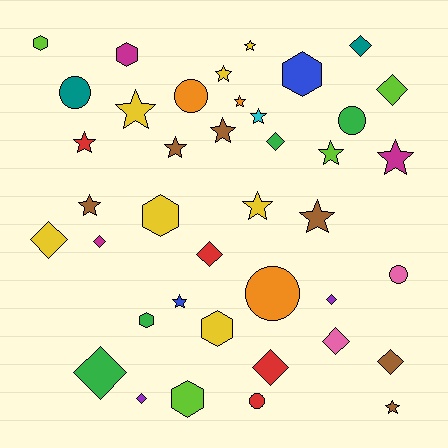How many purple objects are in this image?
There are 2 purple objects.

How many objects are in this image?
There are 40 objects.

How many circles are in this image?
There are 6 circles.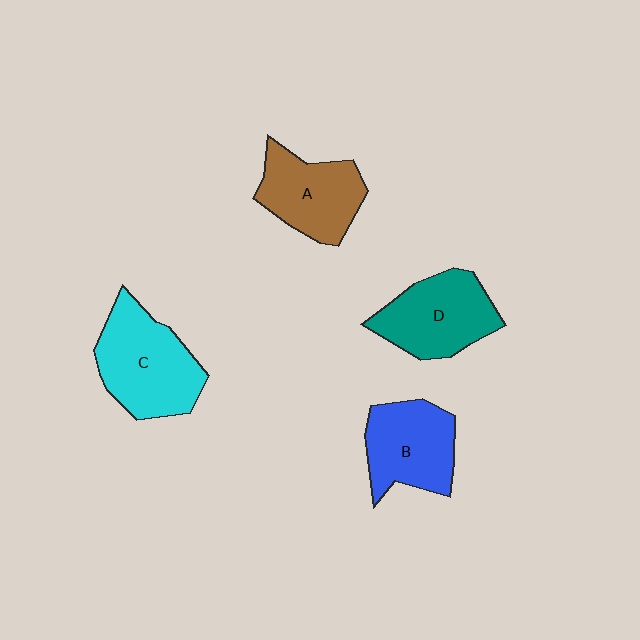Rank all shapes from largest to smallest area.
From largest to smallest: C (cyan), D (teal), B (blue), A (brown).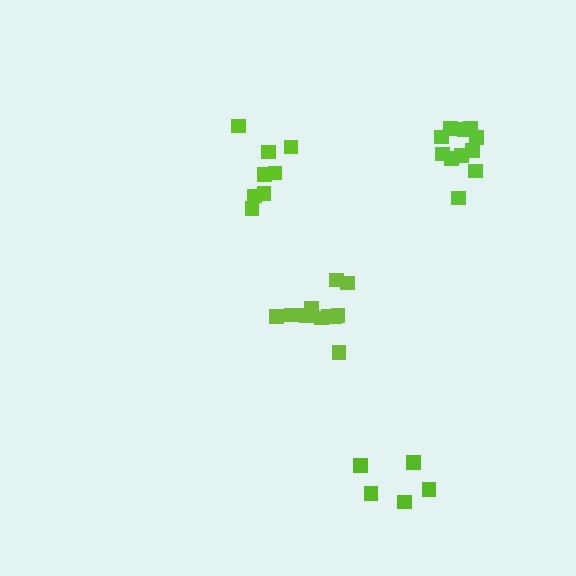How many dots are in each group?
Group 1: 8 dots, Group 2: 11 dots, Group 3: 5 dots, Group 4: 11 dots (35 total).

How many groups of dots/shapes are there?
There are 4 groups.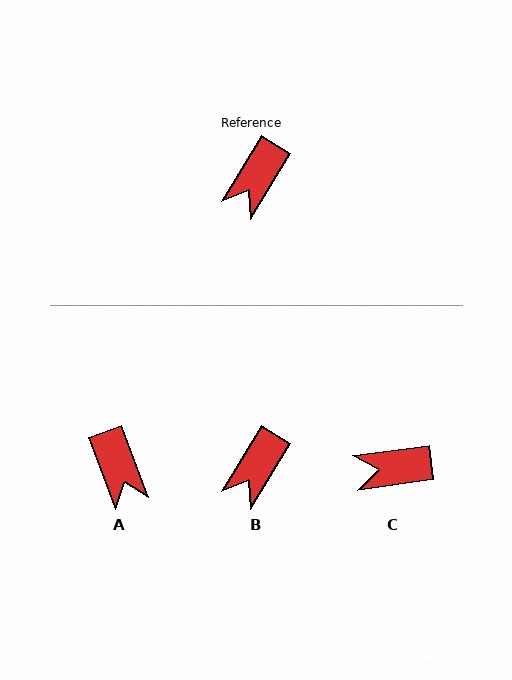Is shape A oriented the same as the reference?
No, it is off by about 52 degrees.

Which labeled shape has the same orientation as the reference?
B.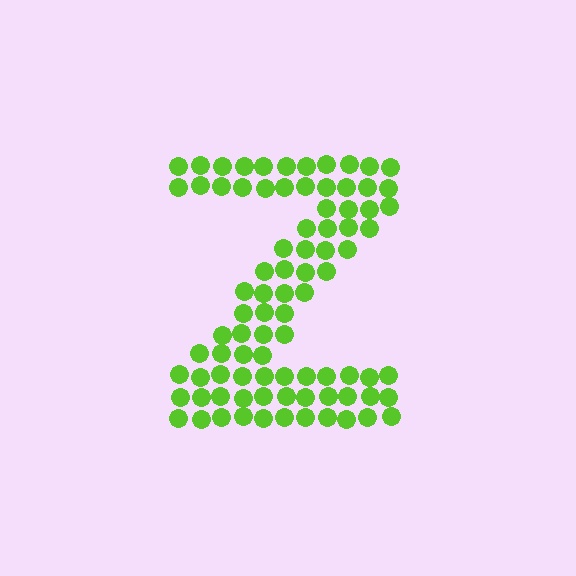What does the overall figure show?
The overall figure shows the letter Z.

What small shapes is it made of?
It is made of small circles.